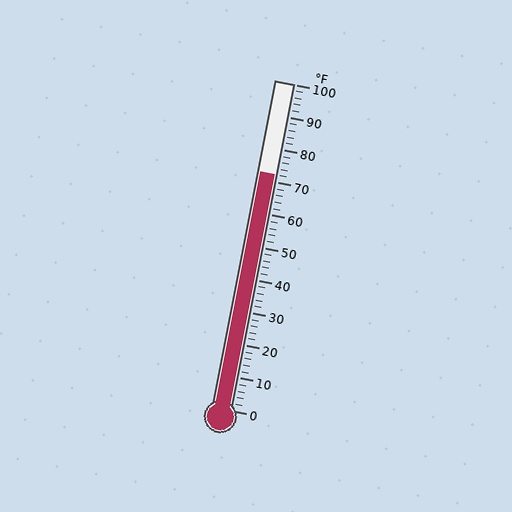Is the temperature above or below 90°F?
The temperature is below 90°F.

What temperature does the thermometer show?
The thermometer shows approximately 72°F.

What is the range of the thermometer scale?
The thermometer scale ranges from 0°F to 100°F.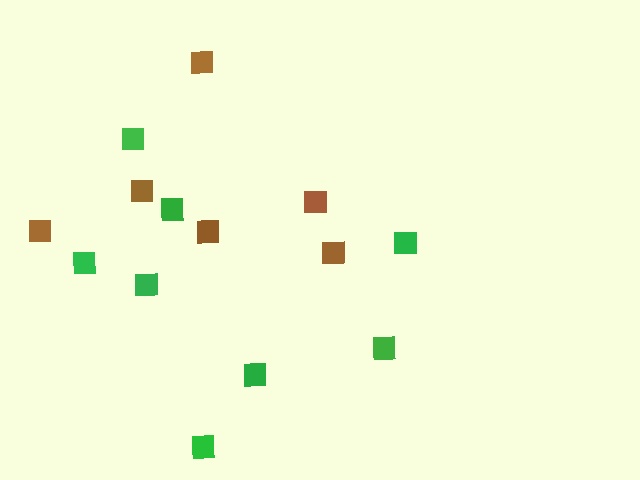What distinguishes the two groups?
There are 2 groups: one group of brown squares (6) and one group of green squares (8).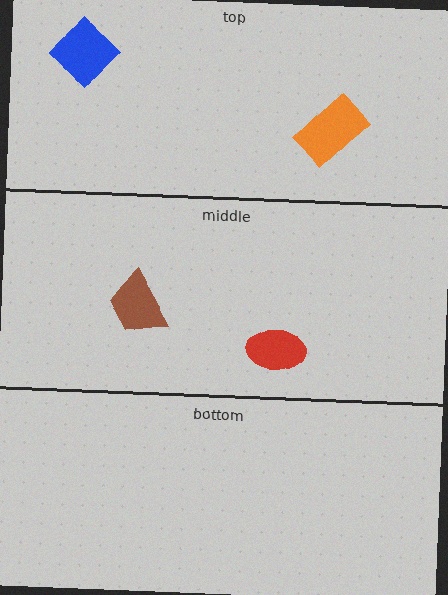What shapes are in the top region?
The orange rectangle, the blue diamond.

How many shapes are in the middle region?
2.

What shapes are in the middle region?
The red ellipse, the brown trapezoid.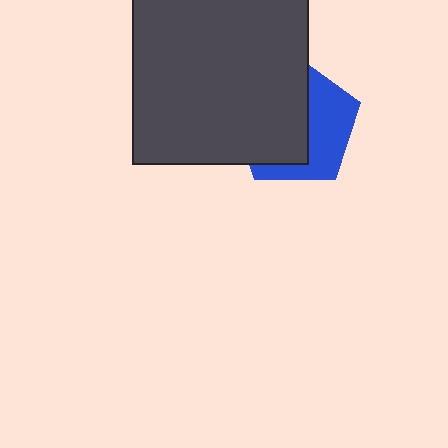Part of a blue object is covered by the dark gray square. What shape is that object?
It is a pentagon.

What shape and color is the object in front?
The object in front is a dark gray square.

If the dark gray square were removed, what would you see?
You would see the complete blue pentagon.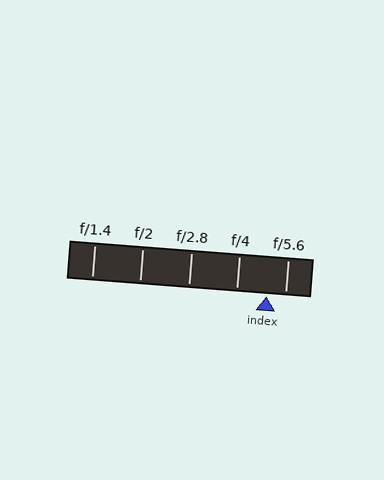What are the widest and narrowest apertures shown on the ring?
The widest aperture shown is f/1.4 and the narrowest is f/5.6.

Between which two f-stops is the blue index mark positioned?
The index mark is between f/4 and f/5.6.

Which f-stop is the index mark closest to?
The index mark is closest to f/5.6.